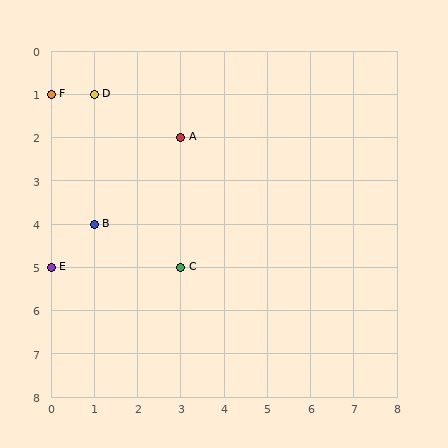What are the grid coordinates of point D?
Point D is at grid coordinates (1, 1).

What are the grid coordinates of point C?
Point C is at grid coordinates (3, 5).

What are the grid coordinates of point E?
Point E is at grid coordinates (0, 5).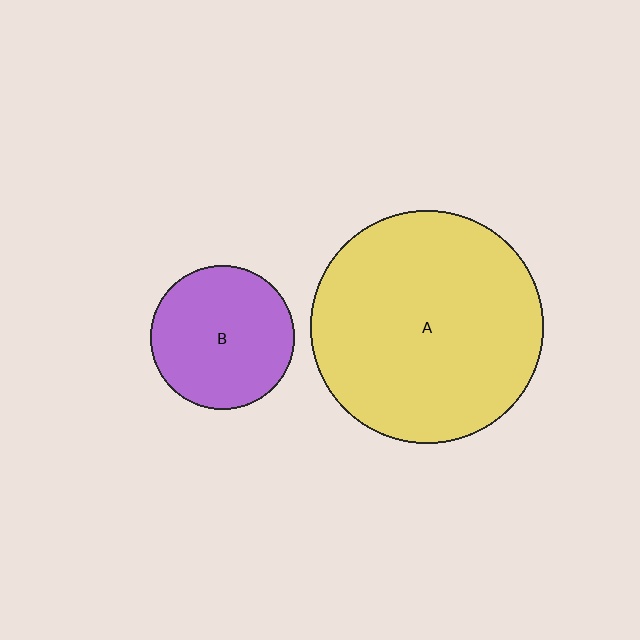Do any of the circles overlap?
No, none of the circles overlap.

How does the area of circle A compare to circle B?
Approximately 2.6 times.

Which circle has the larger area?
Circle A (yellow).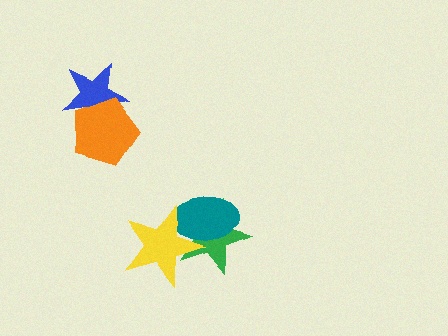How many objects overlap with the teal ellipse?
2 objects overlap with the teal ellipse.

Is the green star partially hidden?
Yes, it is partially covered by another shape.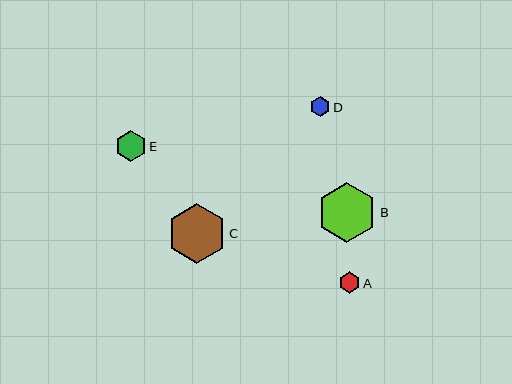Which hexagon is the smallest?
Hexagon D is the smallest with a size of approximately 20 pixels.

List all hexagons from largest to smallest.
From largest to smallest: B, C, E, A, D.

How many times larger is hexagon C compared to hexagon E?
Hexagon C is approximately 1.9 times the size of hexagon E.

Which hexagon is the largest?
Hexagon B is the largest with a size of approximately 60 pixels.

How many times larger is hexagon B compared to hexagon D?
Hexagon B is approximately 3.0 times the size of hexagon D.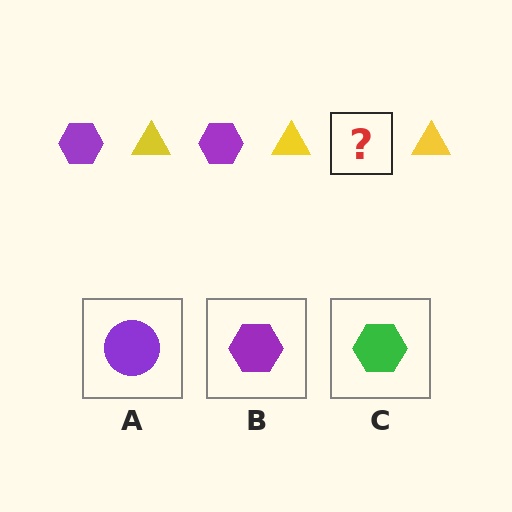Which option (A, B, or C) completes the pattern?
B.